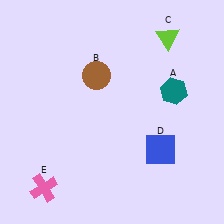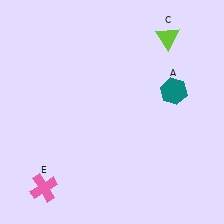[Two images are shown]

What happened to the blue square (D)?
The blue square (D) was removed in Image 2. It was in the bottom-right area of Image 1.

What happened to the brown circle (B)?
The brown circle (B) was removed in Image 2. It was in the top-left area of Image 1.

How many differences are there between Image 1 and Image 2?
There are 2 differences between the two images.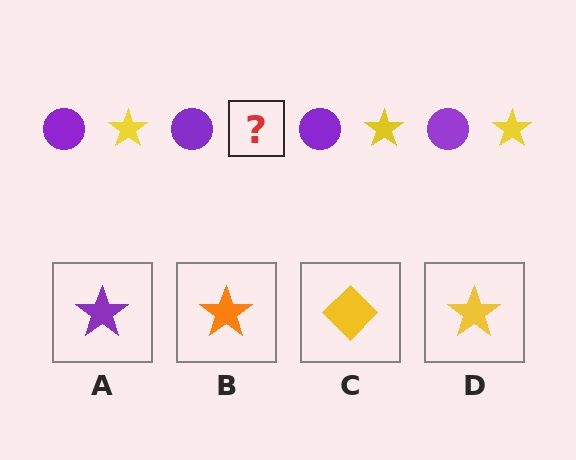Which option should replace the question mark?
Option D.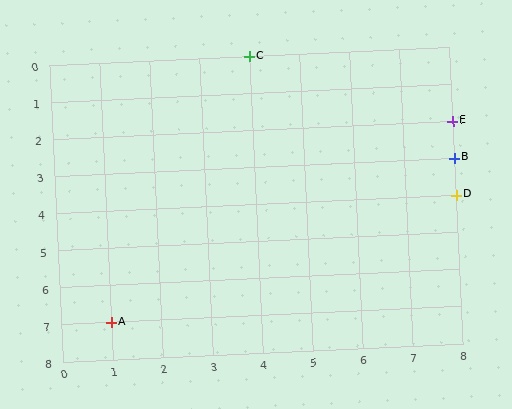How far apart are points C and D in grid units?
Points C and D are 4 columns and 4 rows apart (about 5.7 grid units diagonally).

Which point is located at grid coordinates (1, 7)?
Point A is at (1, 7).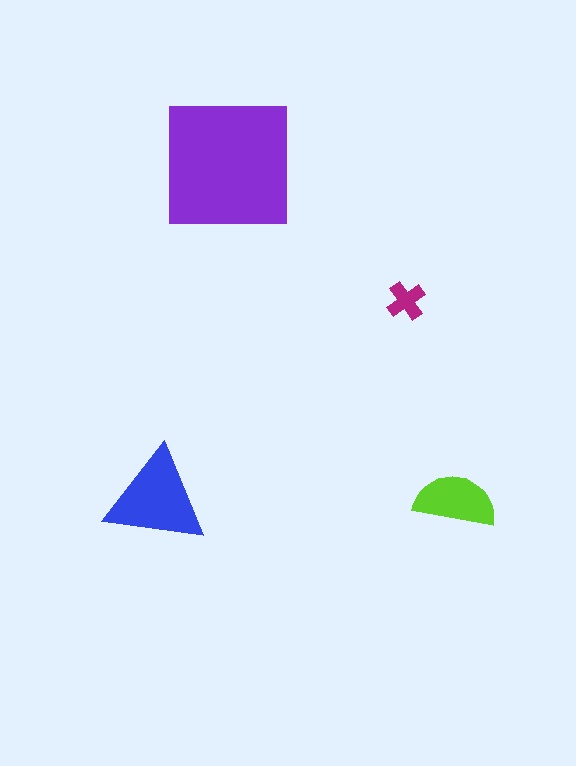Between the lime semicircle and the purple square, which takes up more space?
The purple square.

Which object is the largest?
The purple square.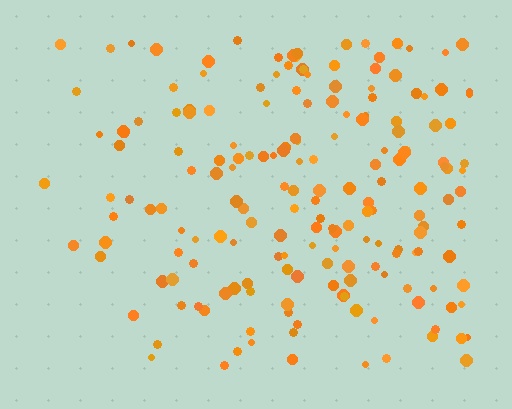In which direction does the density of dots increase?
From left to right, with the right side densest.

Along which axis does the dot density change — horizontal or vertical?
Horizontal.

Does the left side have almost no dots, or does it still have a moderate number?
Still a moderate number, just noticeably fewer than the right.